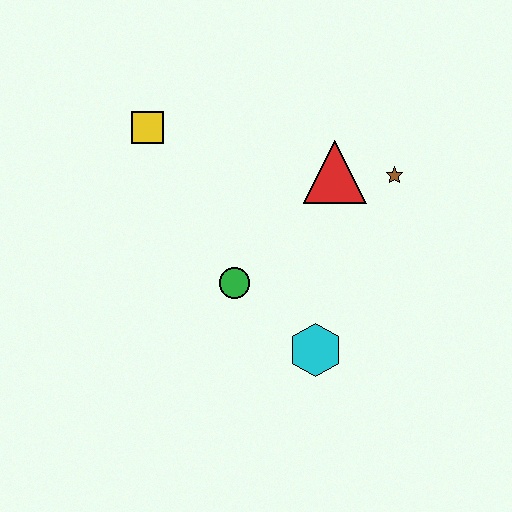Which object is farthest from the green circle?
The brown star is farthest from the green circle.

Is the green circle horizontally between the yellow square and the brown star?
Yes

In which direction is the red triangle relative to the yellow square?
The red triangle is to the right of the yellow square.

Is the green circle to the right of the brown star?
No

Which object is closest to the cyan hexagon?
The green circle is closest to the cyan hexagon.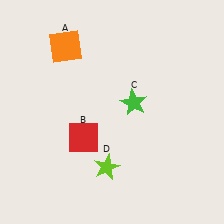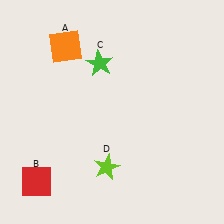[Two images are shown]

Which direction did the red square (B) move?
The red square (B) moved left.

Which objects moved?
The objects that moved are: the red square (B), the green star (C).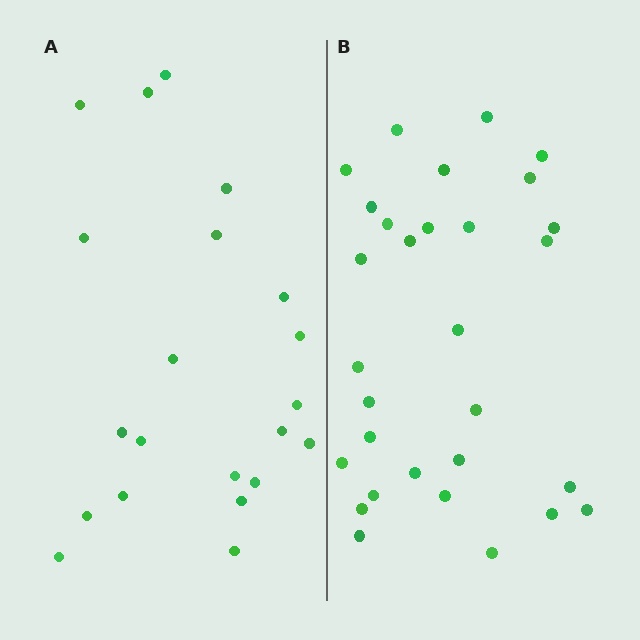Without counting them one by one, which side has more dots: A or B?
Region B (the right region) has more dots.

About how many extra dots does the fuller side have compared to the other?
Region B has roughly 8 or so more dots than region A.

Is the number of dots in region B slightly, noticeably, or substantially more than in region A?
Region B has noticeably more, but not dramatically so. The ratio is roughly 1.4 to 1.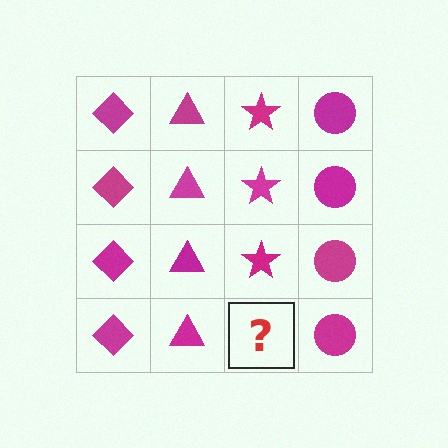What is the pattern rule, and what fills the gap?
The rule is that each column has a consistent shape. The gap should be filled with a magenta star.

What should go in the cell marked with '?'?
The missing cell should contain a magenta star.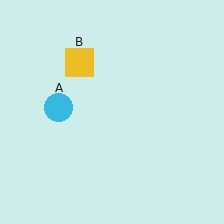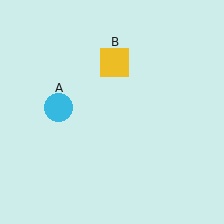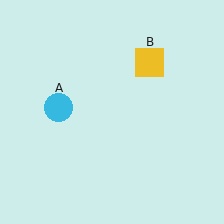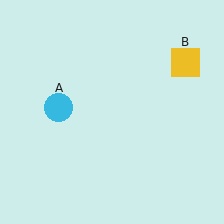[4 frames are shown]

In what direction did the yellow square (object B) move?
The yellow square (object B) moved right.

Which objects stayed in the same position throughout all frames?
Cyan circle (object A) remained stationary.